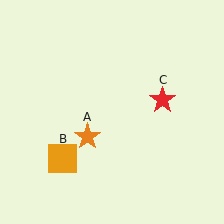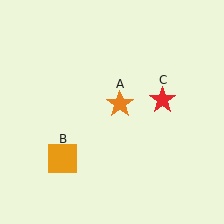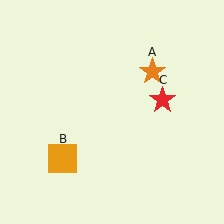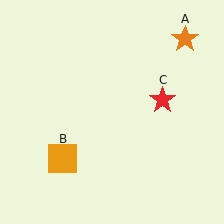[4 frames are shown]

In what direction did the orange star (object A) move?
The orange star (object A) moved up and to the right.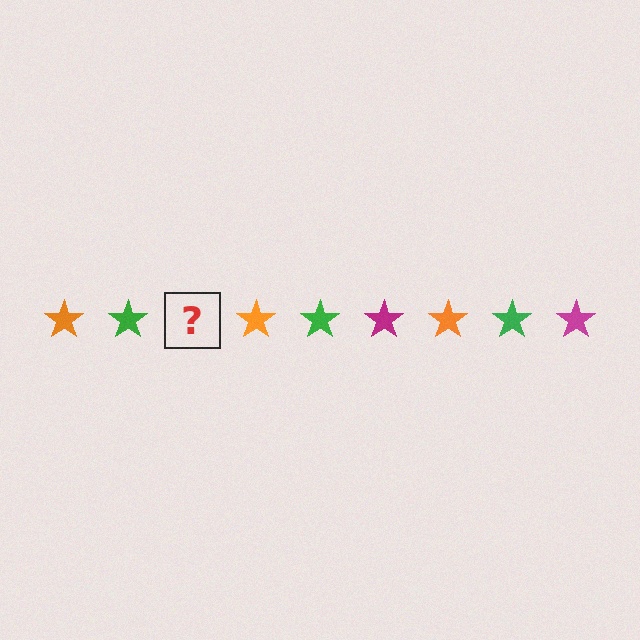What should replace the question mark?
The question mark should be replaced with a magenta star.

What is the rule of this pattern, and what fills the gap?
The rule is that the pattern cycles through orange, green, magenta stars. The gap should be filled with a magenta star.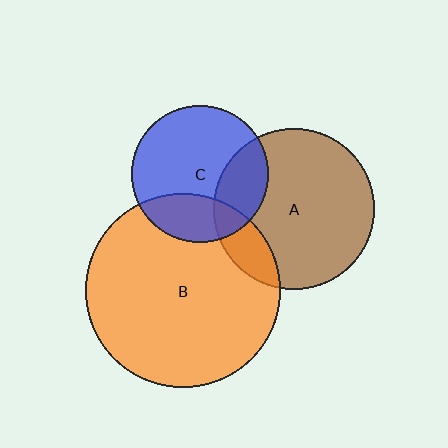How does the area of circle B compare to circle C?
Approximately 2.0 times.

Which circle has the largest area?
Circle B (orange).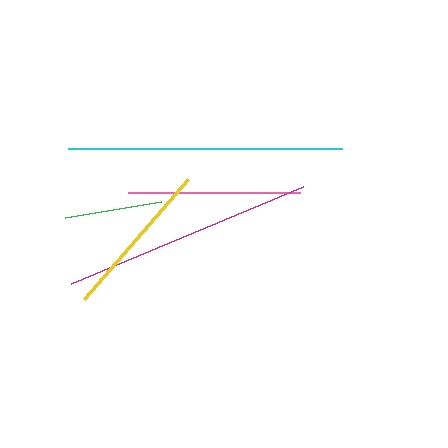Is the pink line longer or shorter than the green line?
The pink line is longer than the green line.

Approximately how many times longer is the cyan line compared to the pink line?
The cyan line is approximately 1.6 times the length of the pink line.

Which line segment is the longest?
The cyan line is the longest at approximately 274 pixels.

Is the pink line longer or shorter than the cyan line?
The cyan line is longer than the pink line.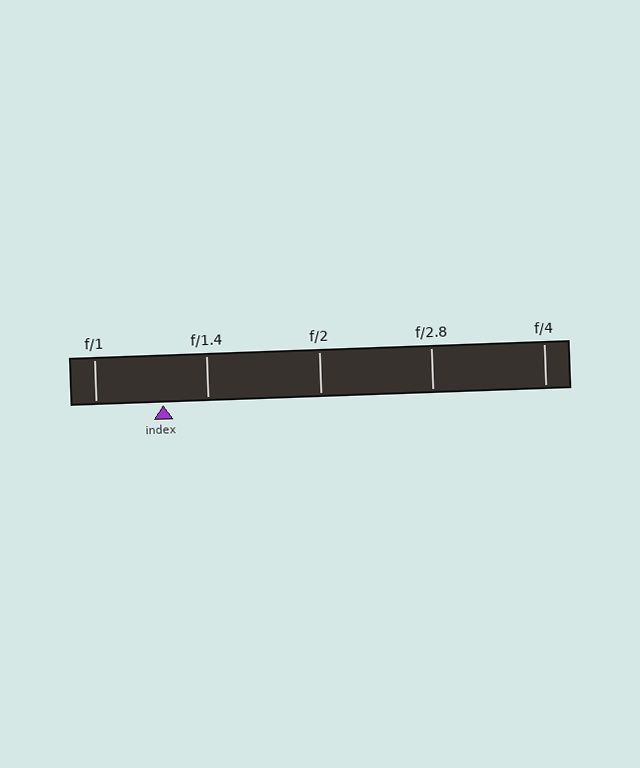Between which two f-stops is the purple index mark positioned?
The index mark is between f/1 and f/1.4.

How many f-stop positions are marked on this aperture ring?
There are 5 f-stop positions marked.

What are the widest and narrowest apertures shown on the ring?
The widest aperture shown is f/1 and the narrowest is f/4.